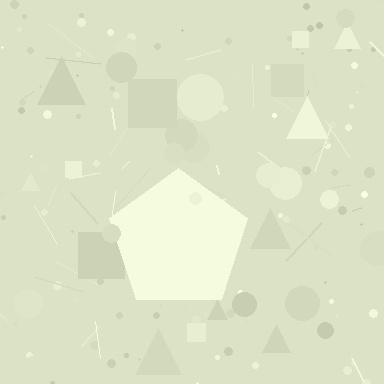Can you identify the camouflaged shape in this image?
The camouflaged shape is a pentagon.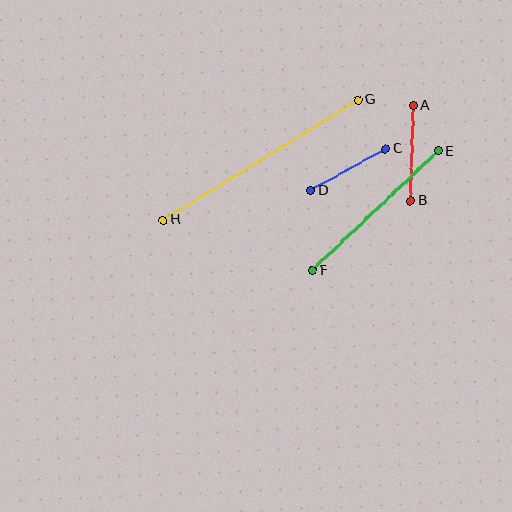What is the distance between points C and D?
The distance is approximately 85 pixels.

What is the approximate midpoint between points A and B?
The midpoint is at approximately (412, 153) pixels.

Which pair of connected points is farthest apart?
Points G and H are farthest apart.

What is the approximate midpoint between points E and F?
The midpoint is at approximately (375, 211) pixels.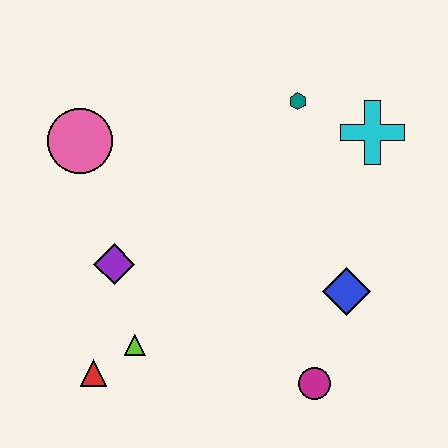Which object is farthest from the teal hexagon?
The red triangle is farthest from the teal hexagon.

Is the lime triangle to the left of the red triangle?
No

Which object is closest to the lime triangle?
The red triangle is closest to the lime triangle.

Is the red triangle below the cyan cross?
Yes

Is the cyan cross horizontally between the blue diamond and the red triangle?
No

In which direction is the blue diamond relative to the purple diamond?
The blue diamond is to the right of the purple diamond.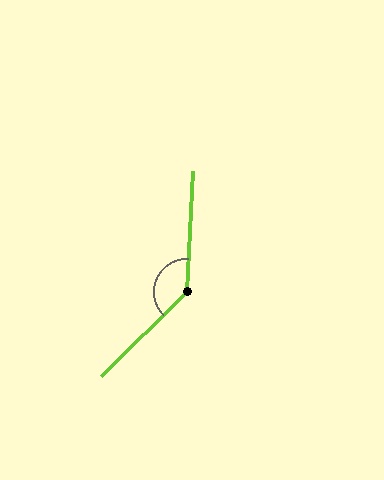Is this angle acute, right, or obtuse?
It is obtuse.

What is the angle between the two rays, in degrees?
Approximately 138 degrees.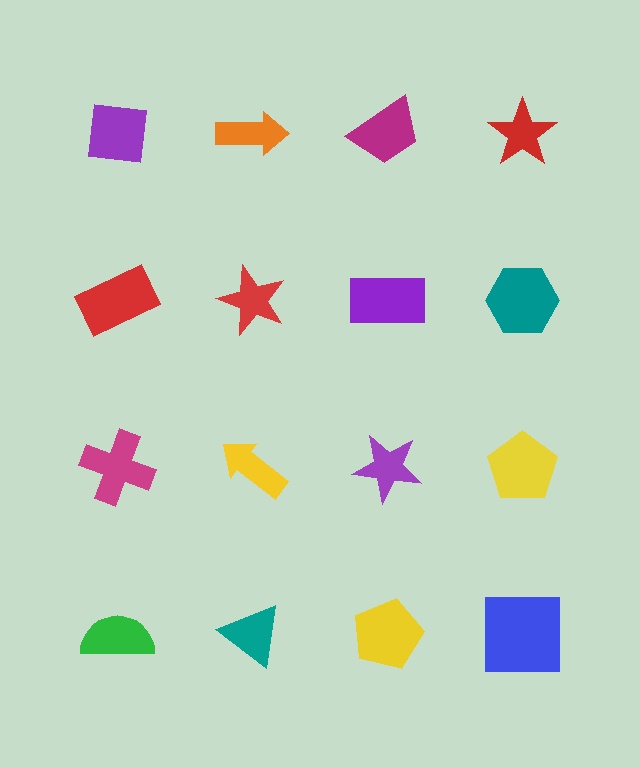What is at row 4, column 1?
A green semicircle.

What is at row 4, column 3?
A yellow pentagon.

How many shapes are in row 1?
4 shapes.